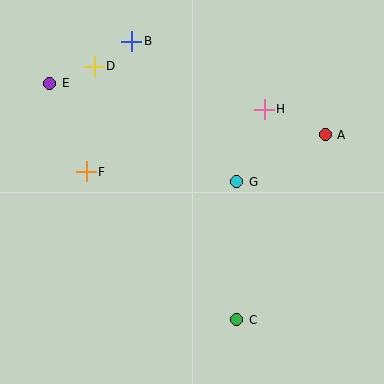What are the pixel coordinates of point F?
Point F is at (86, 172).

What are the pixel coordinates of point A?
Point A is at (325, 135).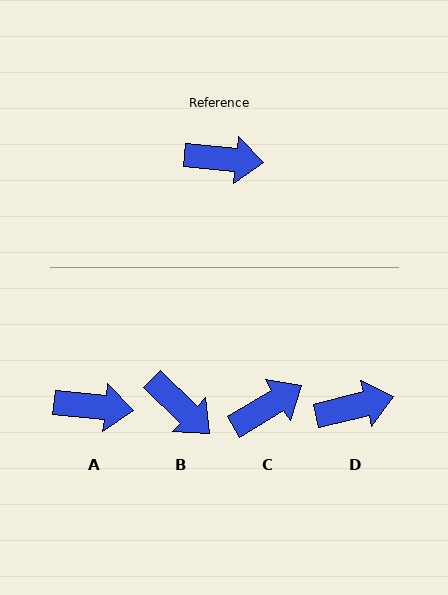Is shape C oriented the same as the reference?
No, it is off by about 37 degrees.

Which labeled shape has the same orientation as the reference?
A.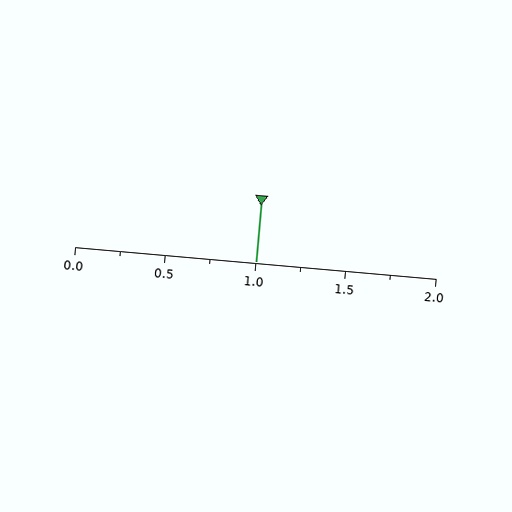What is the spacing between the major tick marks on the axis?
The major ticks are spaced 0.5 apart.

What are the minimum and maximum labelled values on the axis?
The axis runs from 0.0 to 2.0.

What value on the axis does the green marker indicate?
The marker indicates approximately 1.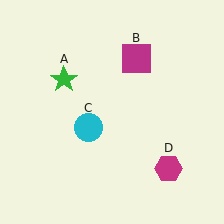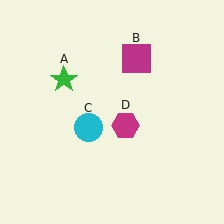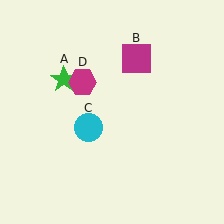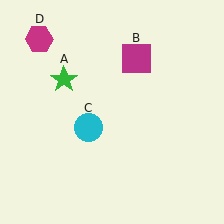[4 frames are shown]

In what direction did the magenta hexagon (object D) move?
The magenta hexagon (object D) moved up and to the left.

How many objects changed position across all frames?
1 object changed position: magenta hexagon (object D).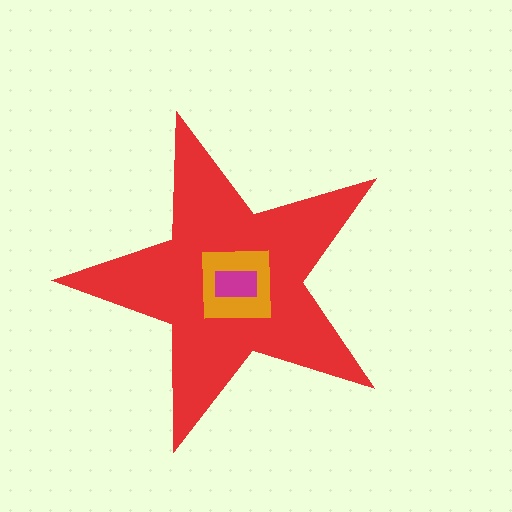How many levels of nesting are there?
3.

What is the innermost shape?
The magenta rectangle.